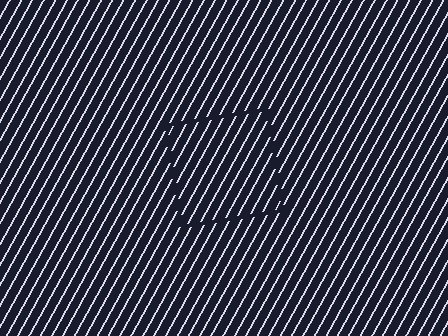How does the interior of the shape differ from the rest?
The interior of the shape contains the same grating, shifted by half a period — the contour is defined by the phase discontinuity where line-ends from the inner and outer gratings abut.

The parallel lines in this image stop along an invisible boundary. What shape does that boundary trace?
An illusory square. The interior of the shape contains the same grating, shifted by half a period — the contour is defined by the phase discontinuity where line-ends from the inner and outer gratings abut.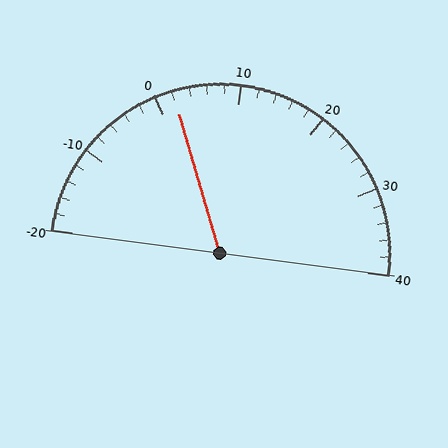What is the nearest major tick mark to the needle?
The nearest major tick mark is 0.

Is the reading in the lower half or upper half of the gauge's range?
The reading is in the lower half of the range (-20 to 40).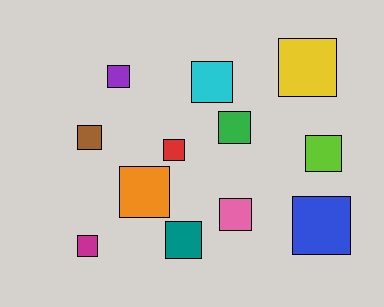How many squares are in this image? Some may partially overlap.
There are 12 squares.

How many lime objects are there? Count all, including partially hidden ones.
There is 1 lime object.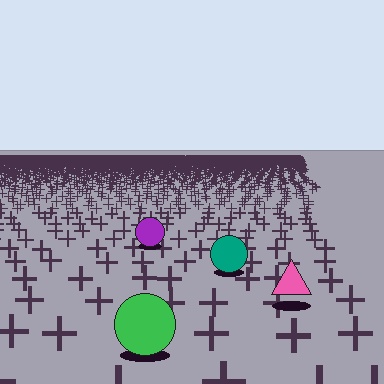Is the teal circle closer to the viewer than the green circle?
No. The green circle is closer — you can tell from the texture gradient: the ground texture is coarser near it.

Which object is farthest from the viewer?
The purple circle is farthest from the viewer. It appears smaller and the ground texture around it is denser.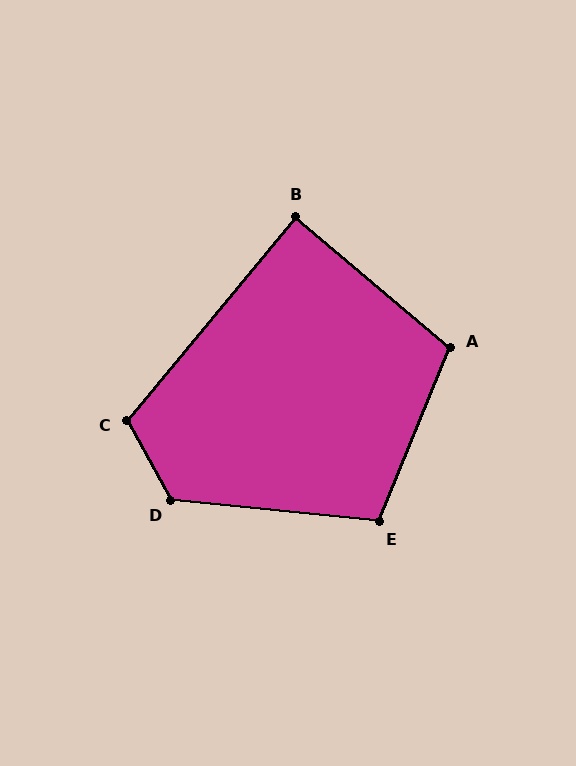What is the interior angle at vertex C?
Approximately 111 degrees (obtuse).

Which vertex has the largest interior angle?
D, at approximately 125 degrees.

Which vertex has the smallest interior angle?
B, at approximately 90 degrees.